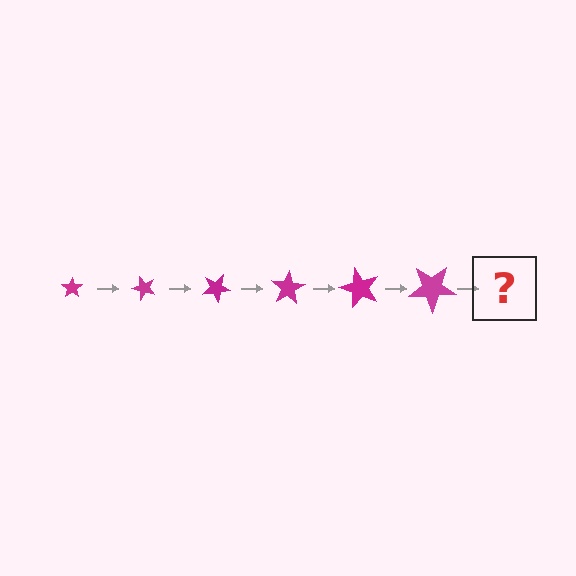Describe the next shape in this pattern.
It should be a star, larger than the previous one and rotated 300 degrees from the start.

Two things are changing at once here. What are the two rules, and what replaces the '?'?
The two rules are that the star grows larger each step and it rotates 50 degrees each step. The '?' should be a star, larger than the previous one and rotated 300 degrees from the start.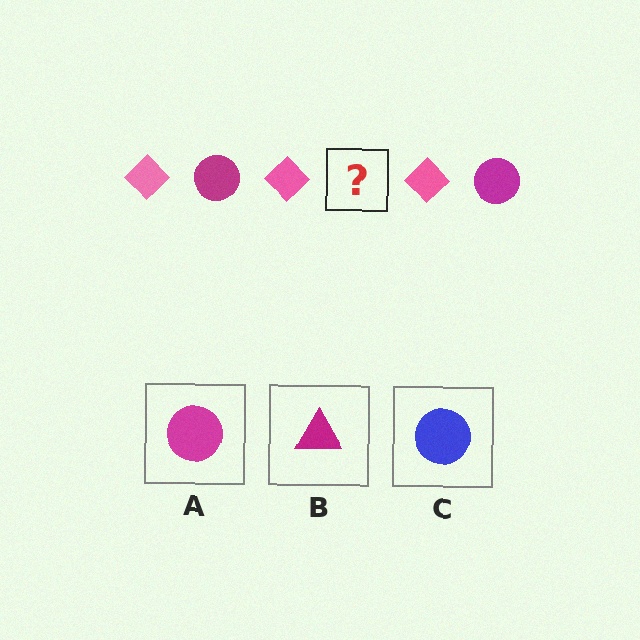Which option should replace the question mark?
Option A.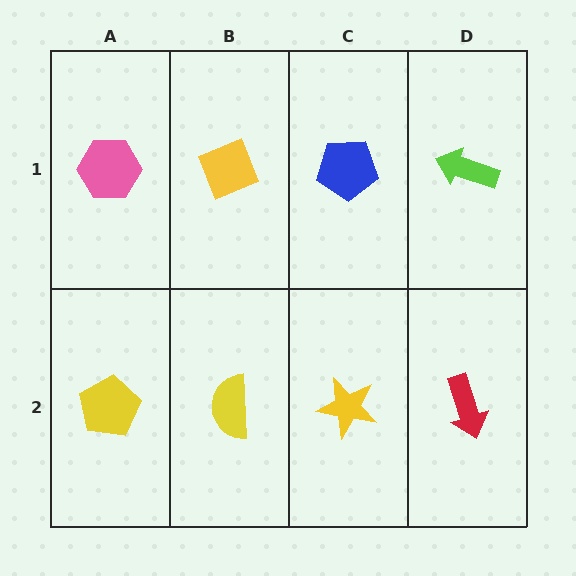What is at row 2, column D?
A red arrow.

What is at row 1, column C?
A blue pentagon.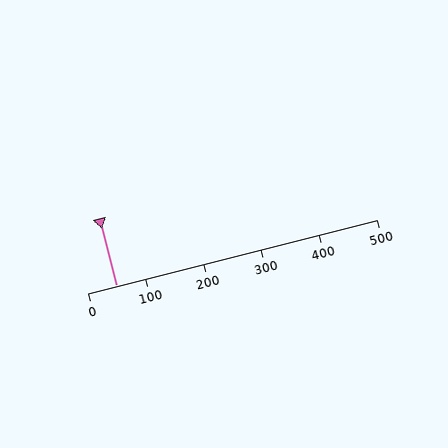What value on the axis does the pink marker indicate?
The marker indicates approximately 50.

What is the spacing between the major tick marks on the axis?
The major ticks are spaced 100 apart.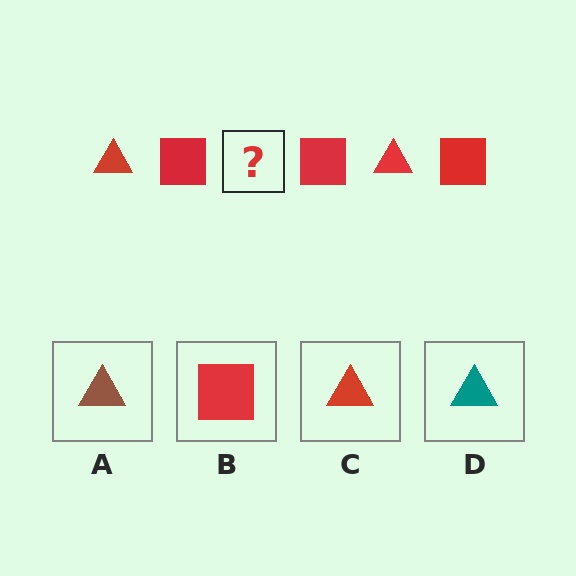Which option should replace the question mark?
Option C.